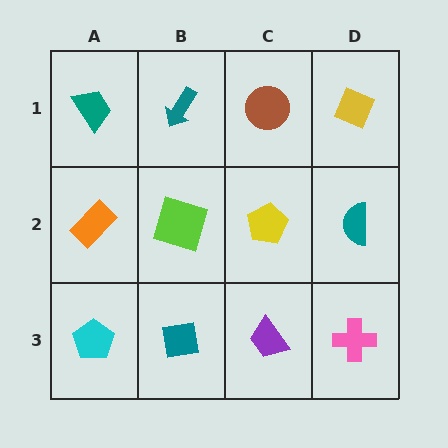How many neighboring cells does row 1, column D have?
2.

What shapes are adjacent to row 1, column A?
An orange rectangle (row 2, column A), a teal arrow (row 1, column B).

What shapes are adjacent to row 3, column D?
A teal semicircle (row 2, column D), a purple trapezoid (row 3, column C).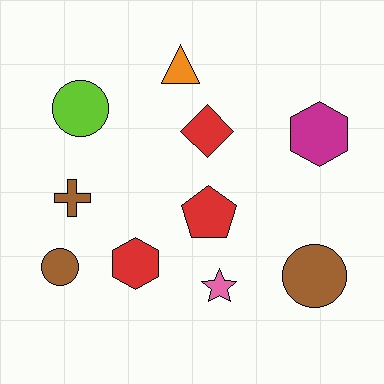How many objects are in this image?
There are 10 objects.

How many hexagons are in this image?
There are 2 hexagons.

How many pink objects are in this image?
There is 1 pink object.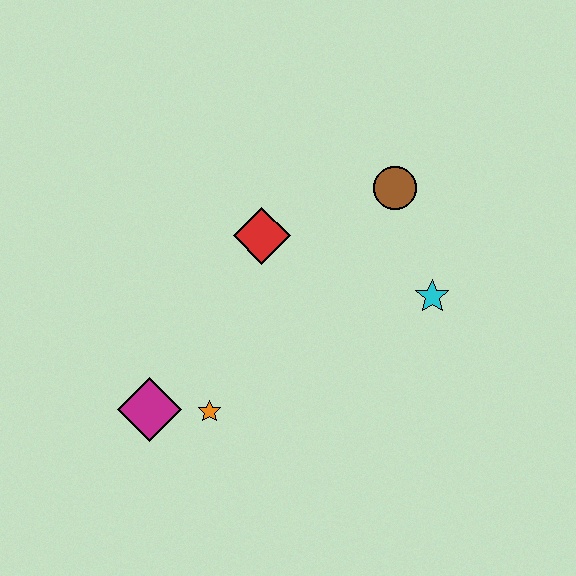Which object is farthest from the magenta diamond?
The brown circle is farthest from the magenta diamond.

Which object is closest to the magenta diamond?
The orange star is closest to the magenta diamond.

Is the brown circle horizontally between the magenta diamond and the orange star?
No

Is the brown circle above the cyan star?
Yes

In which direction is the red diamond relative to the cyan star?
The red diamond is to the left of the cyan star.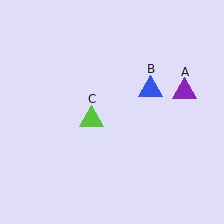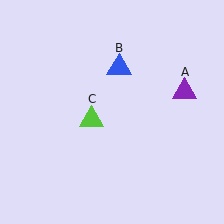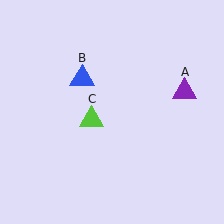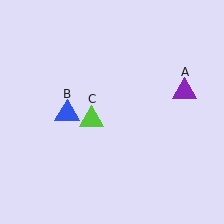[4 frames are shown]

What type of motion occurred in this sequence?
The blue triangle (object B) rotated counterclockwise around the center of the scene.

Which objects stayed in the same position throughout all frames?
Purple triangle (object A) and lime triangle (object C) remained stationary.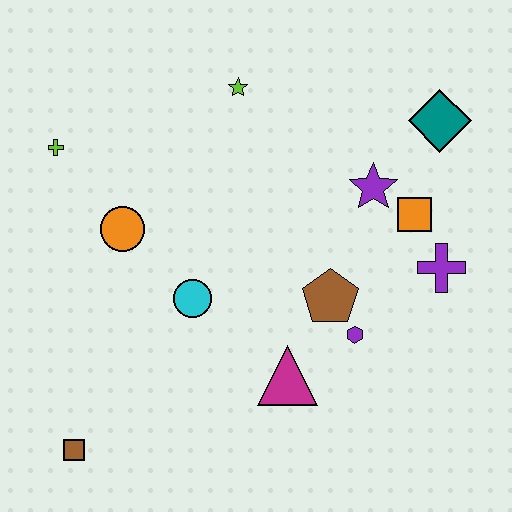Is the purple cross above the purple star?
No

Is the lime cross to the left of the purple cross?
Yes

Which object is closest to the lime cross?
The orange circle is closest to the lime cross.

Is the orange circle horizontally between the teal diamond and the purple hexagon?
No